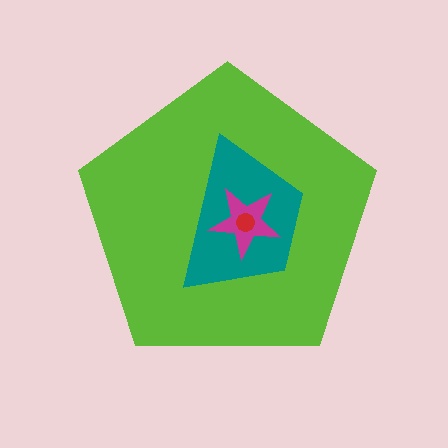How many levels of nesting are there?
4.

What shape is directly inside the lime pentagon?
The teal trapezoid.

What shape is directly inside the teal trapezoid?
The magenta star.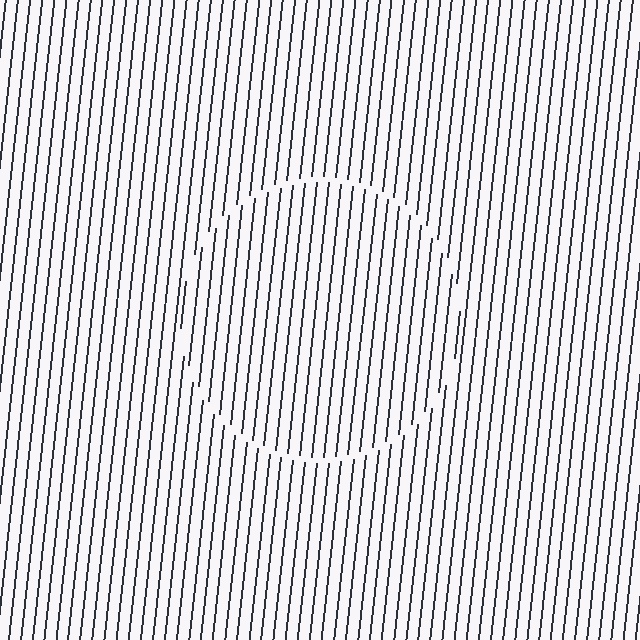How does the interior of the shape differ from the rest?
The interior of the shape contains the same grating, shifted by half a period — the contour is defined by the phase discontinuity where line-ends from the inner and outer gratings abut.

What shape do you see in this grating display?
An illusory circle. The interior of the shape contains the same grating, shifted by half a period — the contour is defined by the phase discontinuity where line-ends from the inner and outer gratings abut.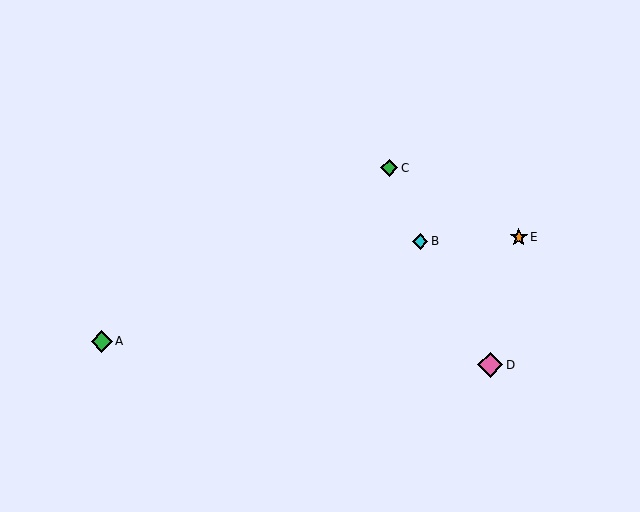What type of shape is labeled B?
Shape B is a cyan diamond.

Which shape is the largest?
The pink diamond (labeled D) is the largest.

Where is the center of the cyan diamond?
The center of the cyan diamond is at (420, 241).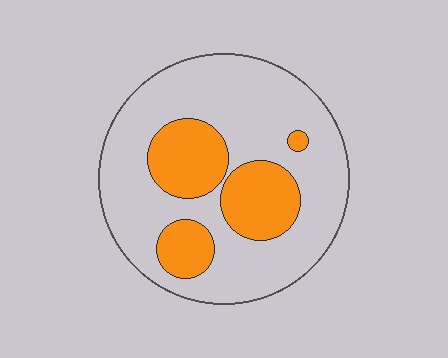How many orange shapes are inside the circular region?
4.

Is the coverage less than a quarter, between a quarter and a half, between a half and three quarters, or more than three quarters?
Between a quarter and a half.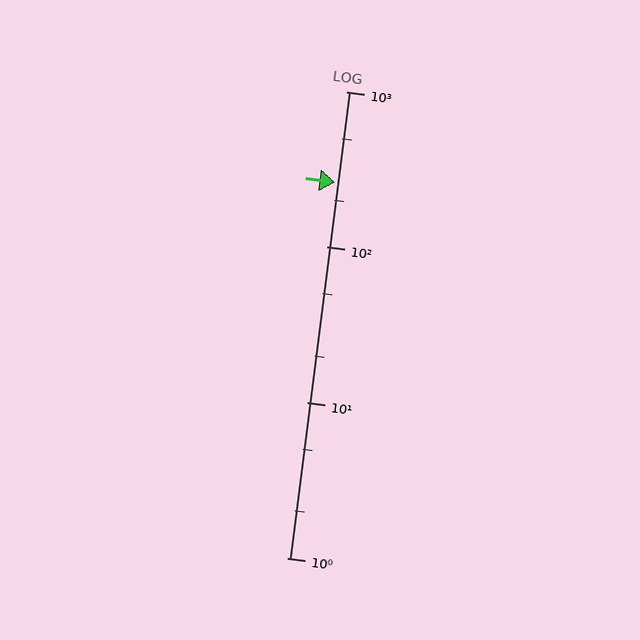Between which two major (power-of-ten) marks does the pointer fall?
The pointer is between 100 and 1000.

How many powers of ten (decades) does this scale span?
The scale spans 3 decades, from 1 to 1000.